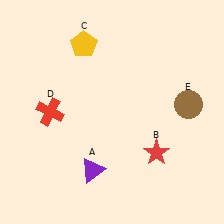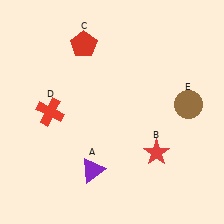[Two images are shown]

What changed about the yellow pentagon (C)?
In Image 1, C is yellow. In Image 2, it changed to red.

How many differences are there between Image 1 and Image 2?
There is 1 difference between the two images.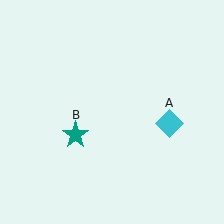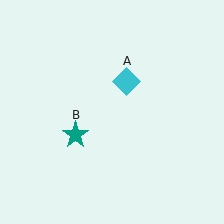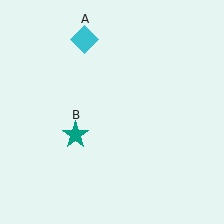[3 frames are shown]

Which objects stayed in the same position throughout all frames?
Teal star (object B) remained stationary.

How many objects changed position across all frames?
1 object changed position: cyan diamond (object A).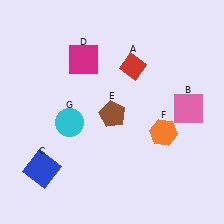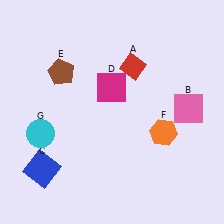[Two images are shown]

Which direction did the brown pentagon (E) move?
The brown pentagon (E) moved left.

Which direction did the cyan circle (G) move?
The cyan circle (G) moved left.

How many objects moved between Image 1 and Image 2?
3 objects moved between the two images.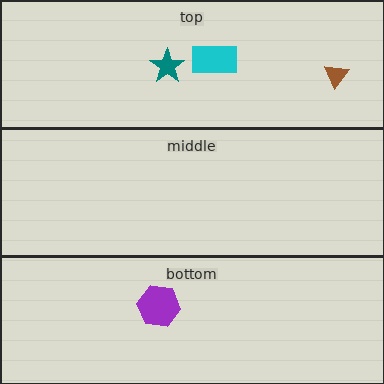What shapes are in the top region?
The teal star, the brown triangle, the cyan rectangle.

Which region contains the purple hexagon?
The bottom region.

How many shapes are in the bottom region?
1.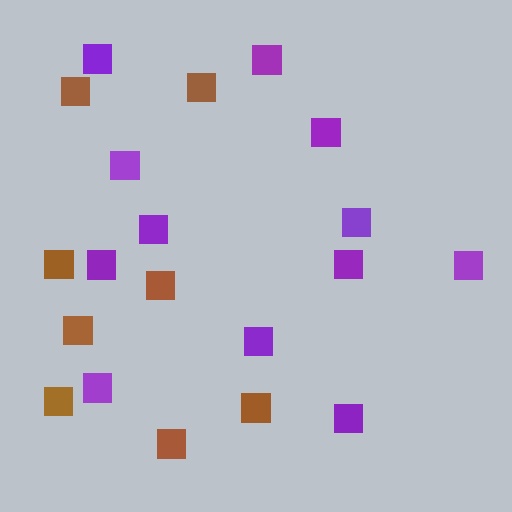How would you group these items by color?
There are 2 groups: one group of brown squares (8) and one group of purple squares (12).